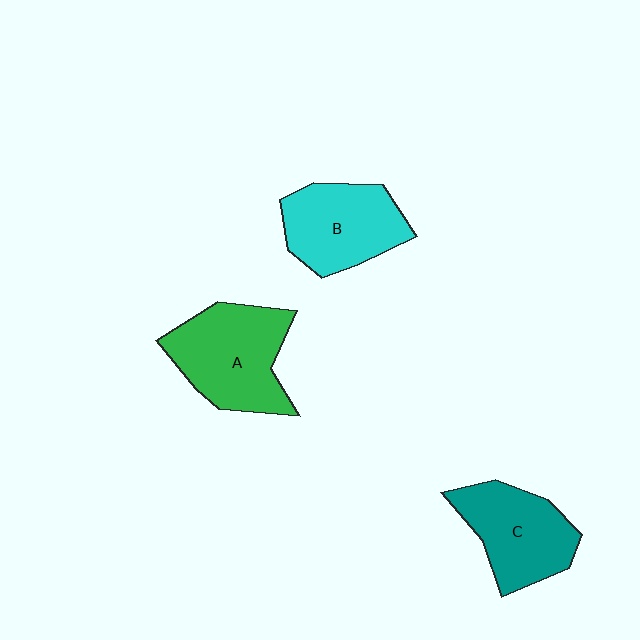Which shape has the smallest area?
Shape C (teal).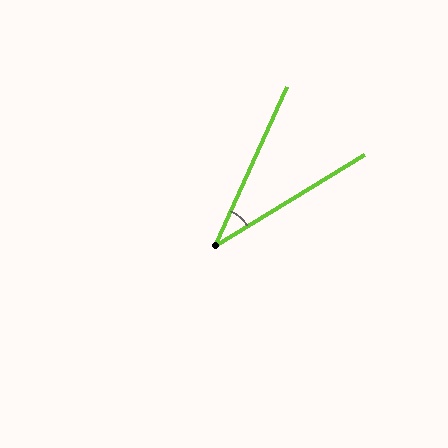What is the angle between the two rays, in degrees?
Approximately 34 degrees.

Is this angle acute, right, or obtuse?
It is acute.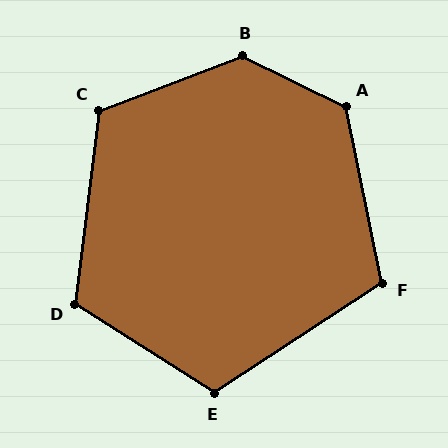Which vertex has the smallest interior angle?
F, at approximately 111 degrees.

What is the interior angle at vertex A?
Approximately 128 degrees (obtuse).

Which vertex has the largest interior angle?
B, at approximately 133 degrees.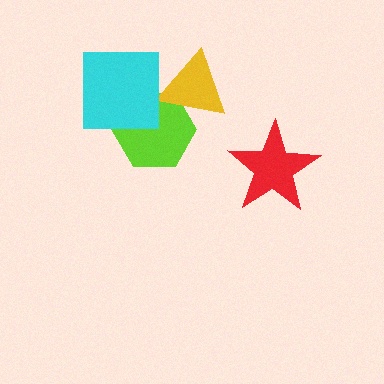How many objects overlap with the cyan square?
1 object overlaps with the cyan square.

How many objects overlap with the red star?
0 objects overlap with the red star.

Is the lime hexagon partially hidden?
Yes, it is partially covered by another shape.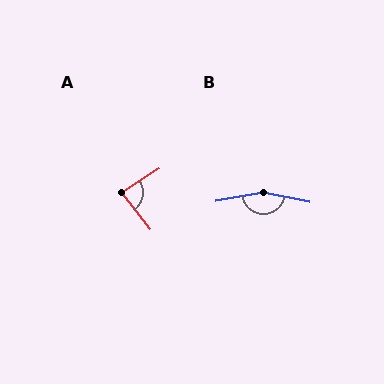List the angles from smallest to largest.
A (85°), B (159°).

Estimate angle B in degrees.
Approximately 159 degrees.